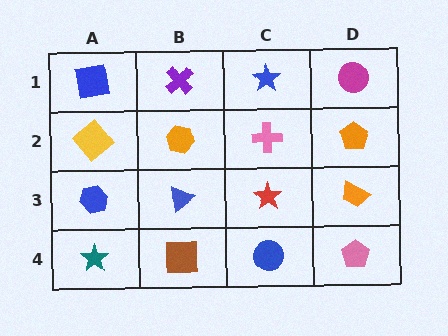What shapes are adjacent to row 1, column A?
A yellow diamond (row 2, column A), a purple cross (row 1, column B).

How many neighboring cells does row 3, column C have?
4.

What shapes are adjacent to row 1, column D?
An orange pentagon (row 2, column D), a blue star (row 1, column C).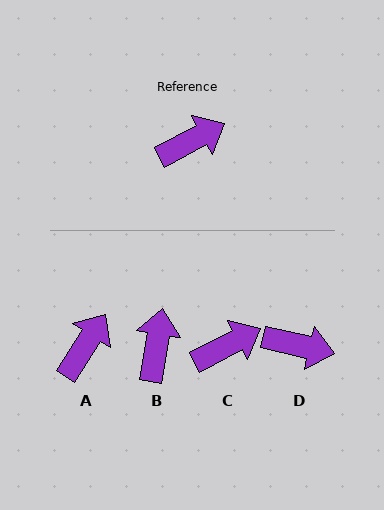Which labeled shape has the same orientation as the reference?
C.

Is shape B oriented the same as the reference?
No, it is off by about 53 degrees.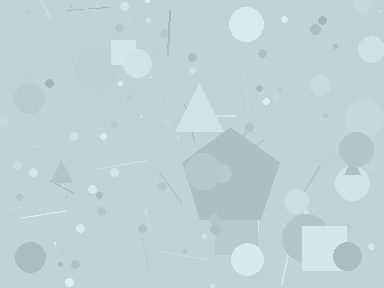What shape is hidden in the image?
A pentagon is hidden in the image.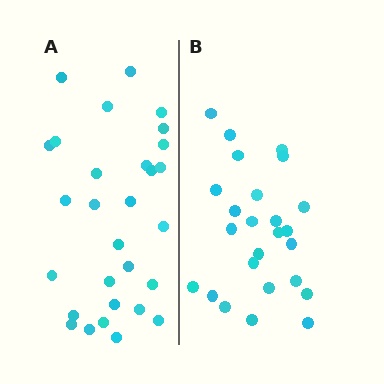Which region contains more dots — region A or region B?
Region A (the left region) has more dots.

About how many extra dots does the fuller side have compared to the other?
Region A has about 4 more dots than region B.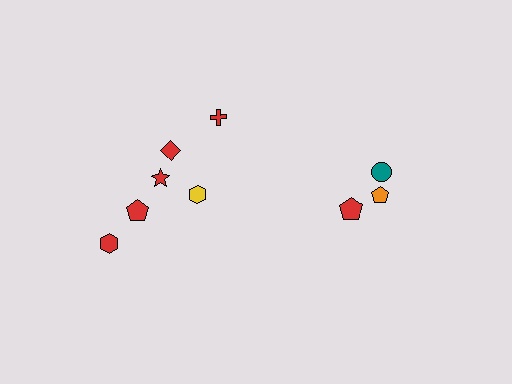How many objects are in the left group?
There are 6 objects.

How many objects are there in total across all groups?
There are 9 objects.